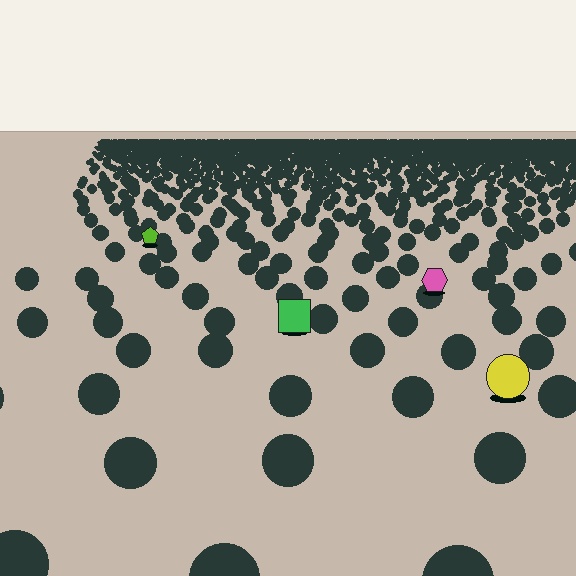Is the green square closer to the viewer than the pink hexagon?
Yes. The green square is closer — you can tell from the texture gradient: the ground texture is coarser near it.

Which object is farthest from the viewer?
The lime pentagon is farthest from the viewer. It appears smaller and the ground texture around it is denser.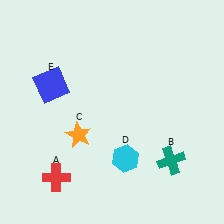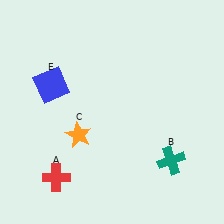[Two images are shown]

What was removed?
The cyan hexagon (D) was removed in Image 2.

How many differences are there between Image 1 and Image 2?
There is 1 difference between the two images.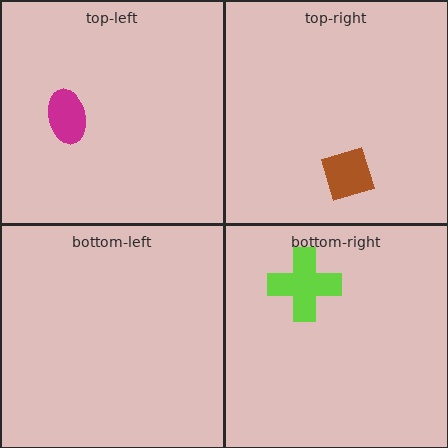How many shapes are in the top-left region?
1.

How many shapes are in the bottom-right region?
1.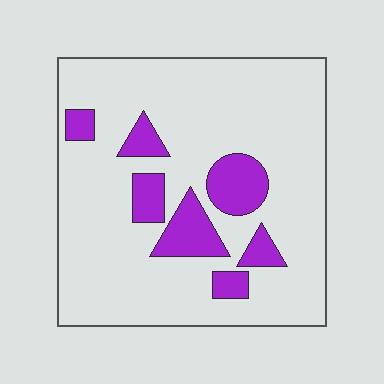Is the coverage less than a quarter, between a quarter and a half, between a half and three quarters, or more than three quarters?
Less than a quarter.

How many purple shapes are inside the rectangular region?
7.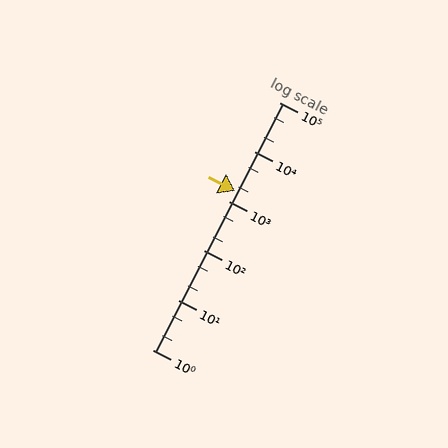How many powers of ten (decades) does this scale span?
The scale spans 5 decades, from 1 to 100000.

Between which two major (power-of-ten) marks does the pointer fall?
The pointer is between 1000 and 10000.